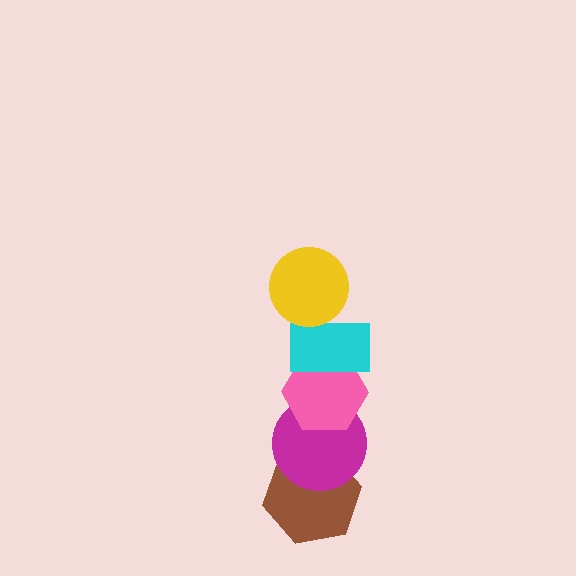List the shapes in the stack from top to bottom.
From top to bottom: the yellow circle, the cyan rectangle, the pink hexagon, the magenta circle, the brown hexagon.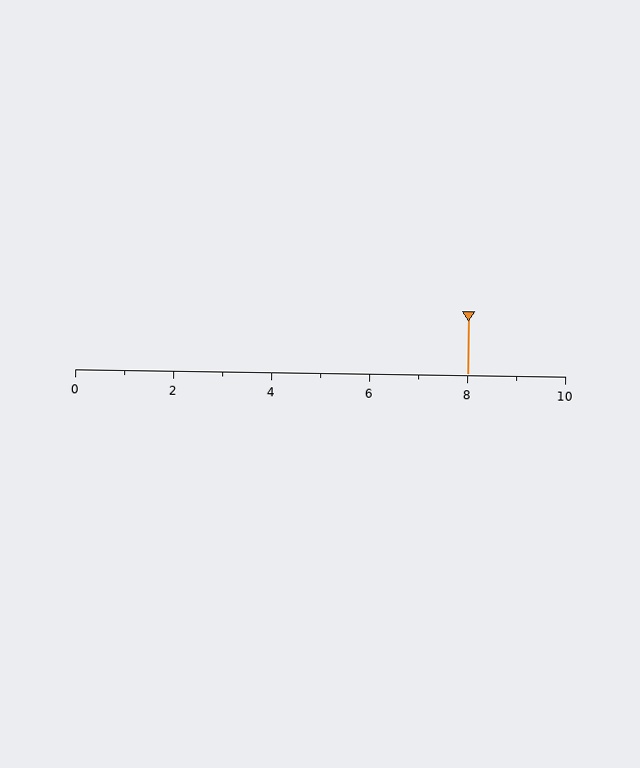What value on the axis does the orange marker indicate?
The marker indicates approximately 8.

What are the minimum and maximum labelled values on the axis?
The axis runs from 0 to 10.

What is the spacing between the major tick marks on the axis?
The major ticks are spaced 2 apart.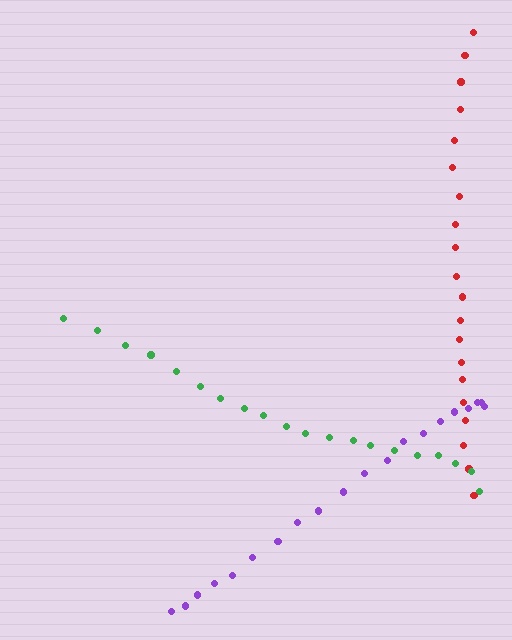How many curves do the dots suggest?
There are 3 distinct paths.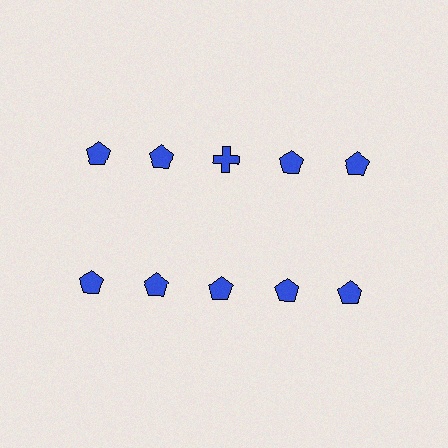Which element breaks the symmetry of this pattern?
The blue cross in the top row, center column breaks the symmetry. All other shapes are blue pentagons.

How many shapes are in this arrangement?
There are 10 shapes arranged in a grid pattern.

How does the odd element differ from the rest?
It has a different shape: cross instead of pentagon.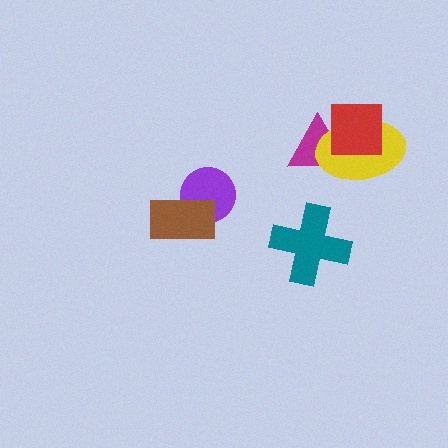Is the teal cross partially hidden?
No, no other shape covers it.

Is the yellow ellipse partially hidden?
Yes, it is partially covered by another shape.